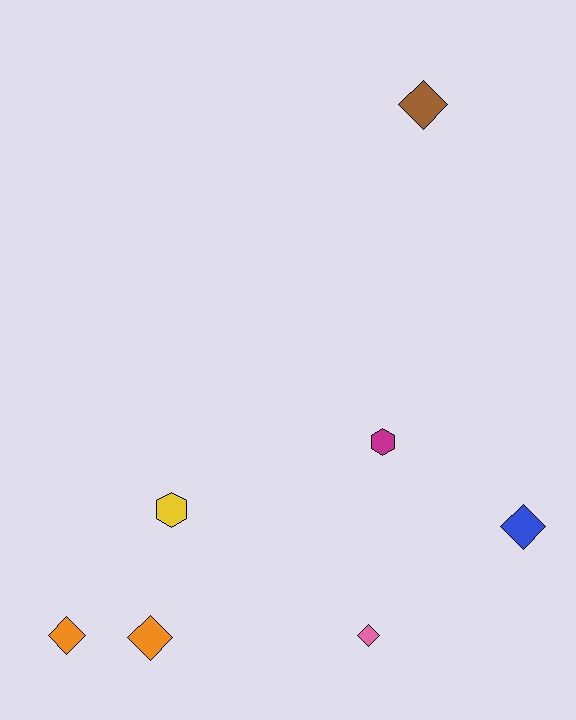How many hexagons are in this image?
There are 2 hexagons.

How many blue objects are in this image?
There is 1 blue object.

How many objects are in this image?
There are 7 objects.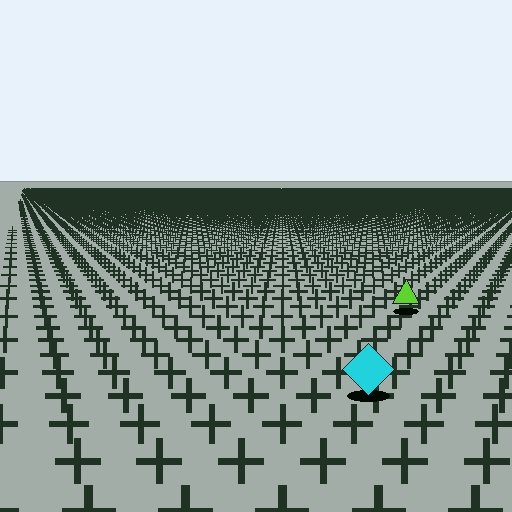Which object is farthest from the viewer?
The lime triangle is farthest from the viewer. It appears smaller and the ground texture around it is denser.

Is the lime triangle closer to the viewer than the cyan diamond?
No. The cyan diamond is closer — you can tell from the texture gradient: the ground texture is coarser near it.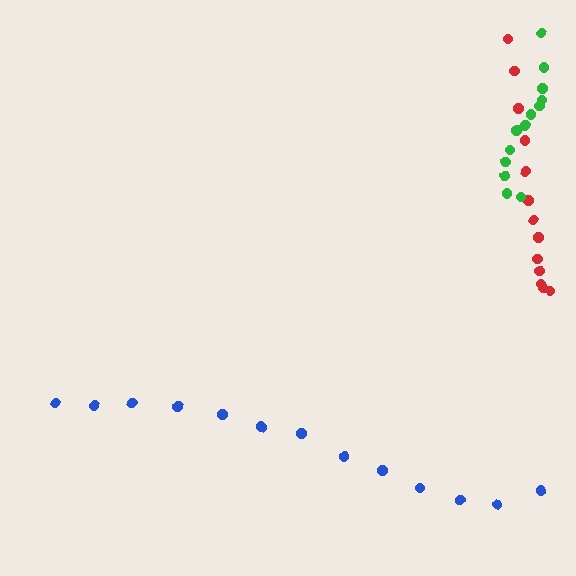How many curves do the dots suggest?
There are 3 distinct paths.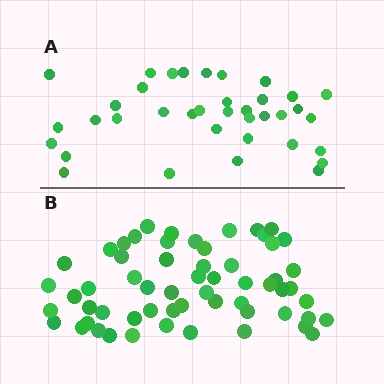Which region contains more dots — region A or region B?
Region B (the bottom region) has more dots.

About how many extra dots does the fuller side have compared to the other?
Region B has approximately 20 more dots than region A.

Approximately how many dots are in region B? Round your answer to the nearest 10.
About 60 dots. (The exact count is 59, which rounds to 60.)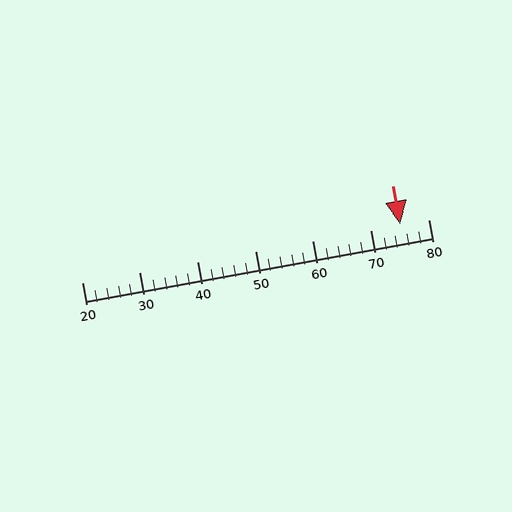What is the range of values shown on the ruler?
The ruler shows values from 20 to 80.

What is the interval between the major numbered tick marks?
The major tick marks are spaced 10 units apart.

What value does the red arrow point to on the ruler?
The red arrow points to approximately 75.